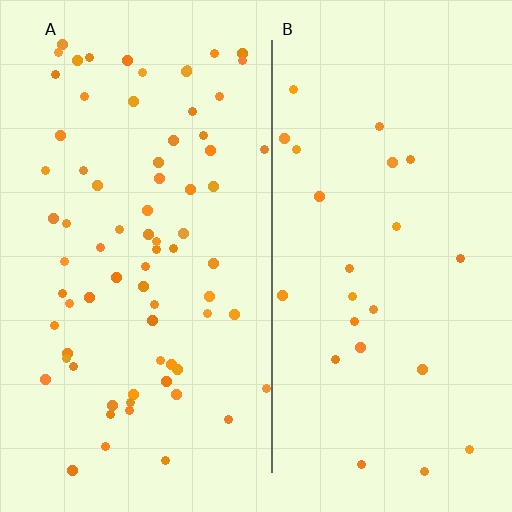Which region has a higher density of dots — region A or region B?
A (the left).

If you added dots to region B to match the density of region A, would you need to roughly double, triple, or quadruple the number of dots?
Approximately triple.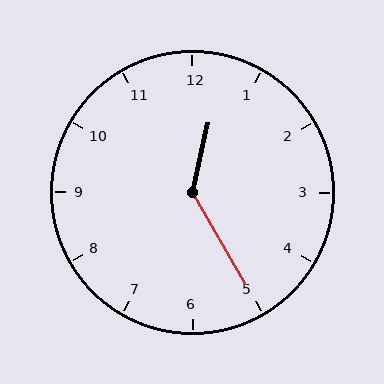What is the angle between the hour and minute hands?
Approximately 138 degrees.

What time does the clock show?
12:25.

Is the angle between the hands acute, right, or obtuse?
It is obtuse.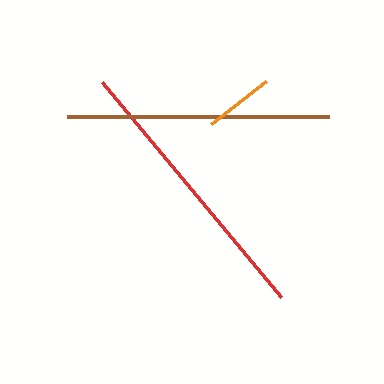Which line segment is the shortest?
The orange line is the shortest at approximately 70 pixels.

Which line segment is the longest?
The red line is the longest at approximately 280 pixels.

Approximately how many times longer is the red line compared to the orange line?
The red line is approximately 4.0 times the length of the orange line.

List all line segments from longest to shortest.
From longest to shortest: red, brown, orange.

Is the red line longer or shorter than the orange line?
The red line is longer than the orange line.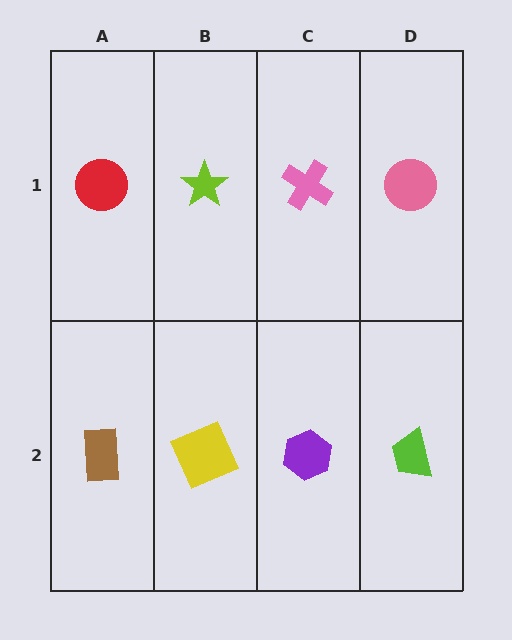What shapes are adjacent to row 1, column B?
A yellow square (row 2, column B), a red circle (row 1, column A), a pink cross (row 1, column C).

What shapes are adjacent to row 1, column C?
A purple hexagon (row 2, column C), a lime star (row 1, column B), a pink circle (row 1, column D).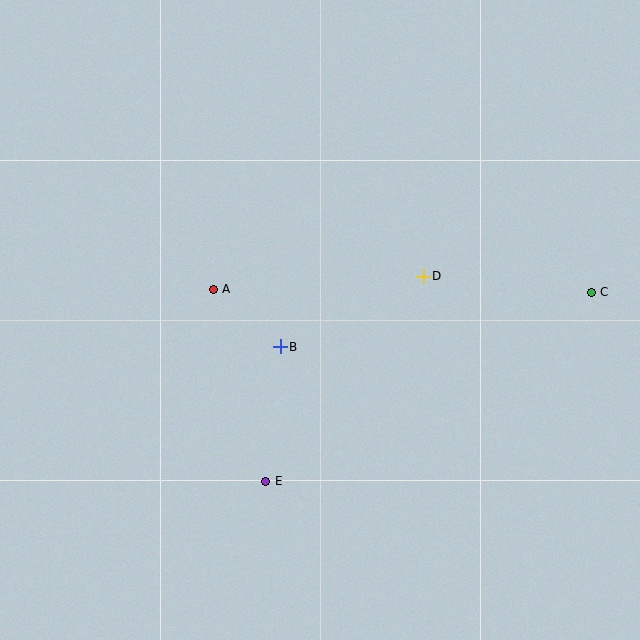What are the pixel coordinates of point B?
Point B is at (280, 347).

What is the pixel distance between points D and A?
The distance between D and A is 210 pixels.